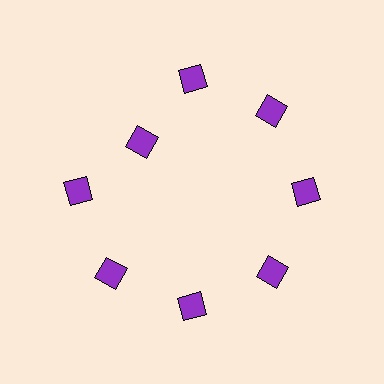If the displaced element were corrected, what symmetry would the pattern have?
It would have 8-fold rotational symmetry — the pattern would map onto itself every 45 degrees.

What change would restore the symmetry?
The symmetry would be restored by moving it outward, back onto the ring so that all 8 diamonds sit at equal angles and equal distance from the center.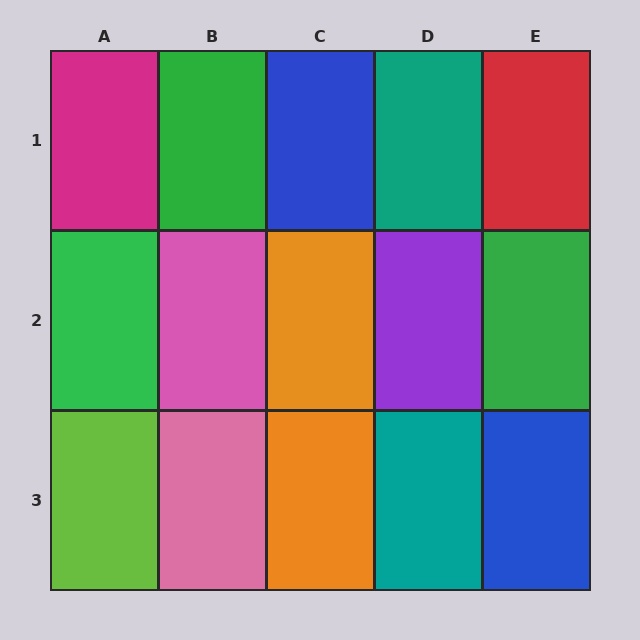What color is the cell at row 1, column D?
Teal.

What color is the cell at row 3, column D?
Teal.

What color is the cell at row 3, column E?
Blue.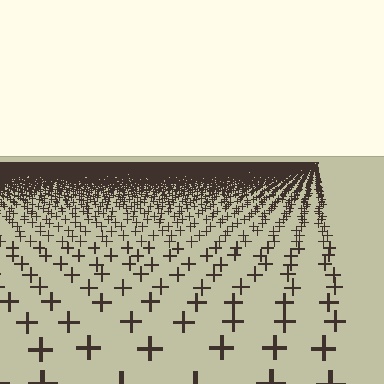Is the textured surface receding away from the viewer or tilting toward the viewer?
The surface is receding away from the viewer. Texture elements get smaller and denser toward the top.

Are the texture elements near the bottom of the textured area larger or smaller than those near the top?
Larger. Near the bottom, elements are closer to the viewer and appear at a bigger on-screen size.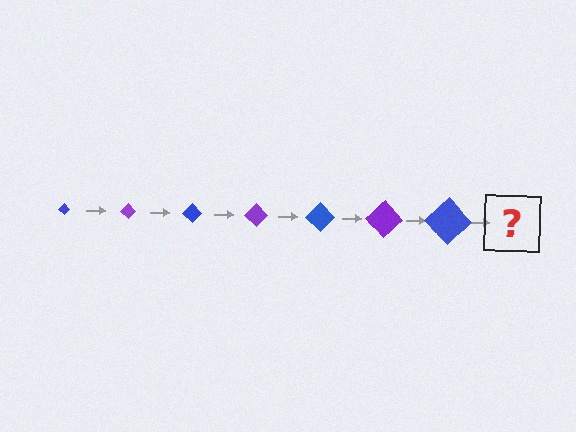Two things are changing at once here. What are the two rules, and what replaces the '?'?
The two rules are that the diamond grows larger each step and the color cycles through blue and purple. The '?' should be a purple diamond, larger than the previous one.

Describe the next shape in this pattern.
It should be a purple diamond, larger than the previous one.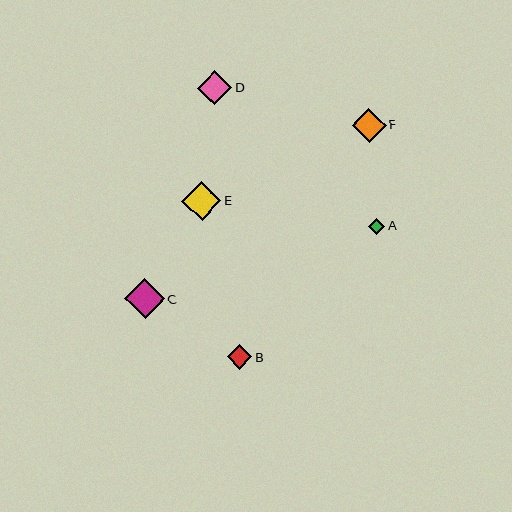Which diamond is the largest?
Diamond C is the largest with a size of approximately 40 pixels.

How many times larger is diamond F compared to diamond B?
Diamond F is approximately 1.4 times the size of diamond B.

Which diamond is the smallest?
Diamond A is the smallest with a size of approximately 16 pixels.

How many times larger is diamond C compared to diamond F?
Diamond C is approximately 1.2 times the size of diamond F.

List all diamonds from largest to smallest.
From largest to smallest: C, E, D, F, B, A.